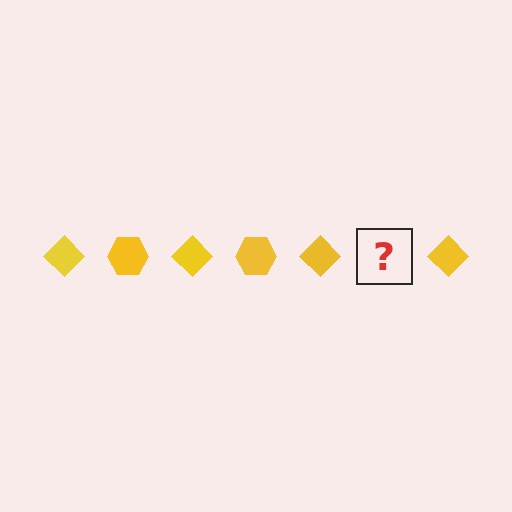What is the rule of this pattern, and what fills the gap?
The rule is that the pattern cycles through diamond, hexagon shapes in yellow. The gap should be filled with a yellow hexagon.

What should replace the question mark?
The question mark should be replaced with a yellow hexagon.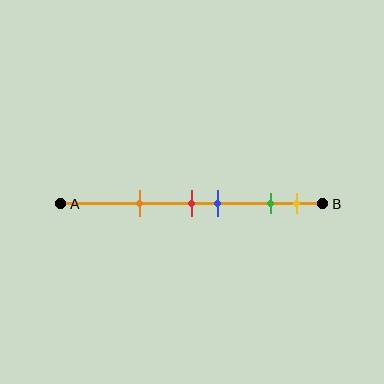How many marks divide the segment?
There are 5 marks dividing the segment.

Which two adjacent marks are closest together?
The red and blue marks are the closest adjacent pair.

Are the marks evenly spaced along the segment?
No, the marks are not evenly spaced.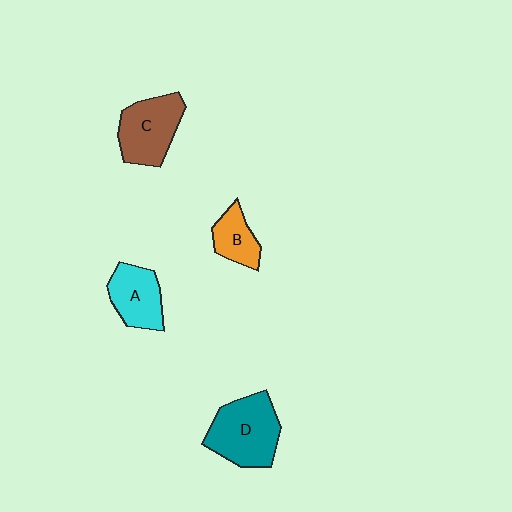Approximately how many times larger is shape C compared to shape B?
Approximately 1.7 times.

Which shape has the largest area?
Shape D (teal).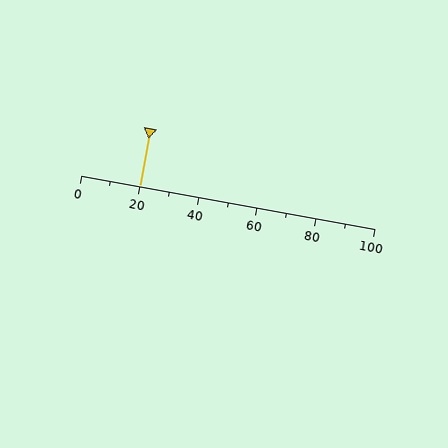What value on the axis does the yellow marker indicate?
The marker indicates approximately 20.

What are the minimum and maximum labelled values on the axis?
The axis runs from 0 to 100.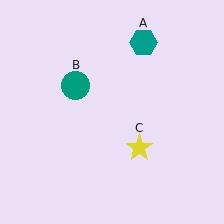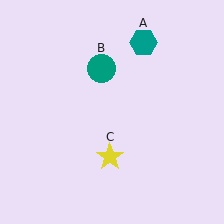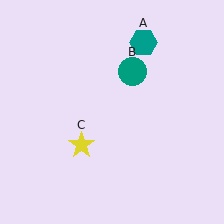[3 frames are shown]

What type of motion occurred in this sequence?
The teal circle (object B), yellow star (object C) rotated clockwise around the center of the scene.